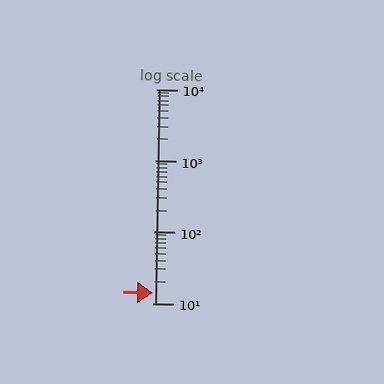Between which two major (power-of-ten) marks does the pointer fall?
The pointer is between 10 and 100.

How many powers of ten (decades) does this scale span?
The scale spans 3 decades, from 10 to 10000.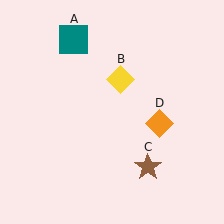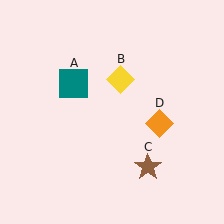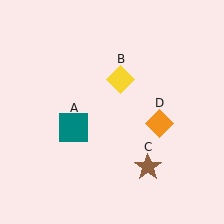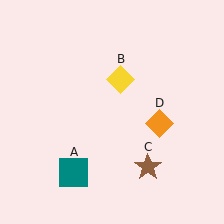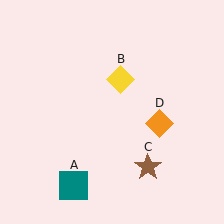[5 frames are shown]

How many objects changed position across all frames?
1 object changed position: teal square (object A).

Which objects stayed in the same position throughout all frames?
Yellow diamond (object B) and brown star (object C) and orange diamond (object D) remained stationary.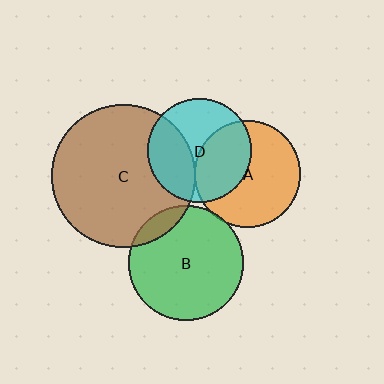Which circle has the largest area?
Circle C (brown).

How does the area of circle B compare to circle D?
Approximately 1.2 times.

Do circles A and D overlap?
Yes.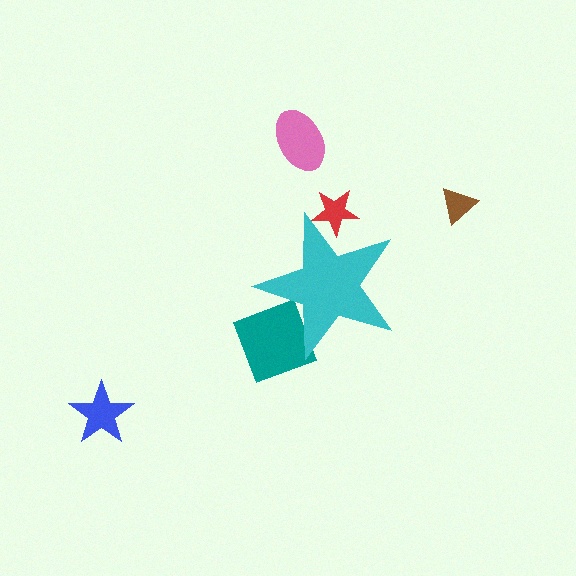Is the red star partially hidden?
Yes, the red star is partially hidden behind the cyan star.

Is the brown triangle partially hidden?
No, the brown triangle is fully visible.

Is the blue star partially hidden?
No, the blue star is fully visible.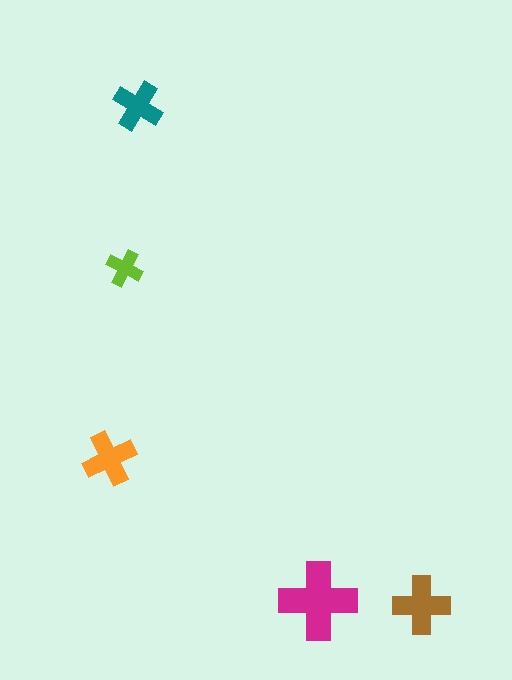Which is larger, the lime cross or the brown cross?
The brown one.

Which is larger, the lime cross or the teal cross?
The teal one.